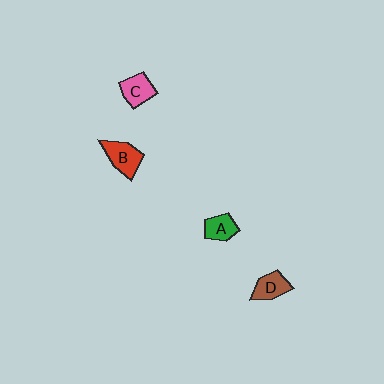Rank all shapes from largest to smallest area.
From largest to smallest: B (red), C (pink), D (brown), A (green).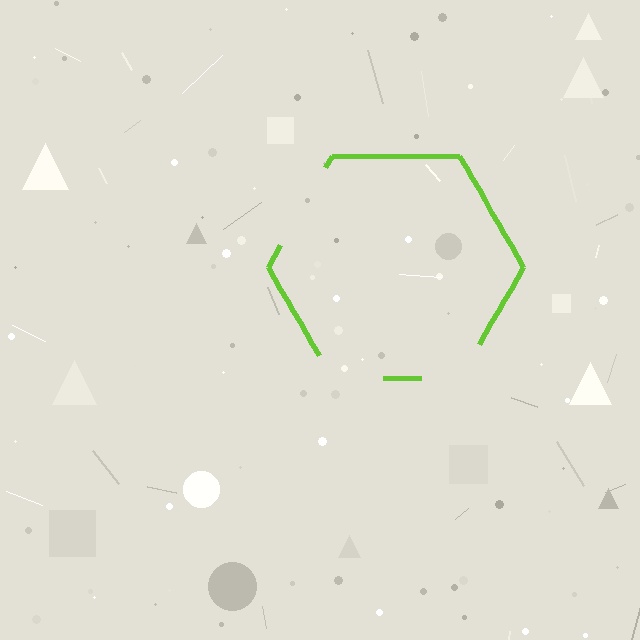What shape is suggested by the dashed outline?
The dashed outline suggests a hexagon.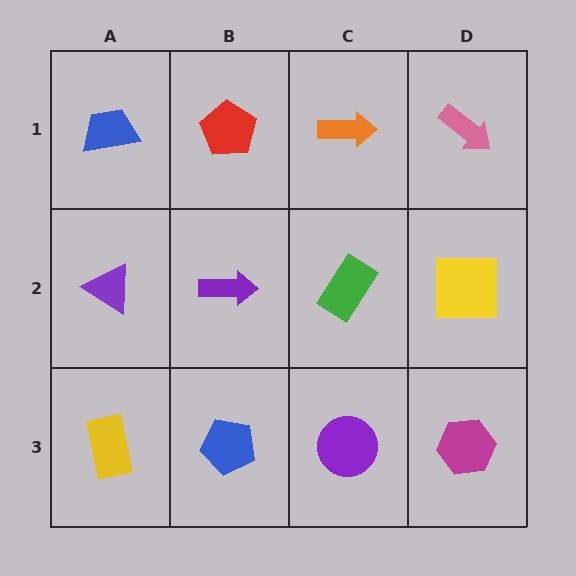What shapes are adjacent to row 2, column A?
A blue trapezoid (row 1, column A), a yellow rectangle (row 3, column A), a purple arrow (row 2, column B).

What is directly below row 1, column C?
A green rectangle.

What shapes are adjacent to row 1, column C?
A green rectangle (row 2, column C), a red pentagon (row 1, column B), a pink arrow (row 1, column D).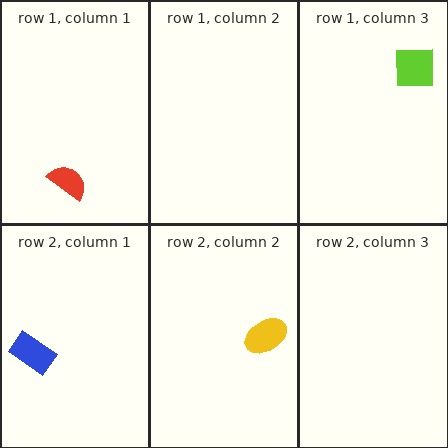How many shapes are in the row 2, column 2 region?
1.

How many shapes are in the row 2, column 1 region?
1.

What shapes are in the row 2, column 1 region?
The blue rectangle.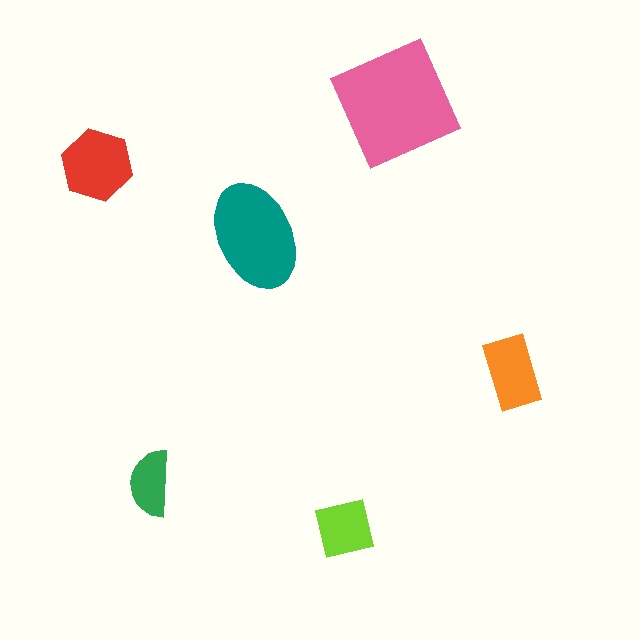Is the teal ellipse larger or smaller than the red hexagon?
Larger.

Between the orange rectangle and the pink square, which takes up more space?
The pink square.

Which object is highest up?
The pink square is topmost.